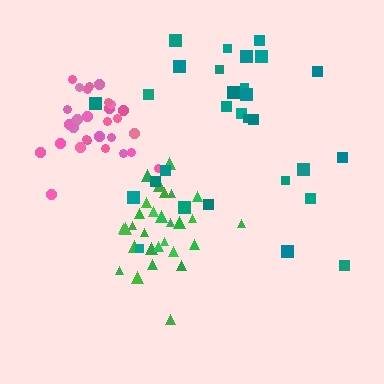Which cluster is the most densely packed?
Pink.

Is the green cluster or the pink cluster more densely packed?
Pink.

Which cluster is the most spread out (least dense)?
Teal.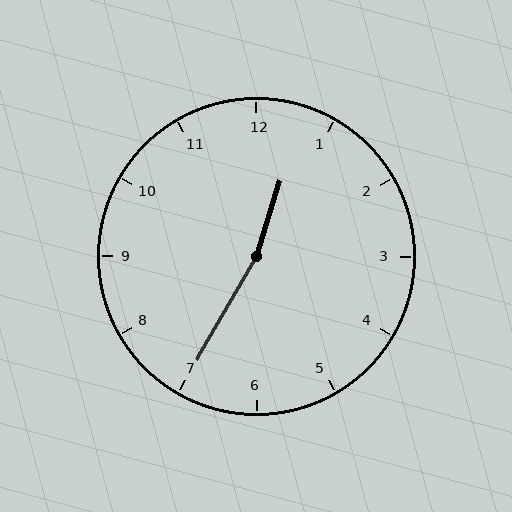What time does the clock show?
12:35.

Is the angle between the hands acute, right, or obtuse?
It is obtuse.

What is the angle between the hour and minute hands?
Approximately 168 degrees.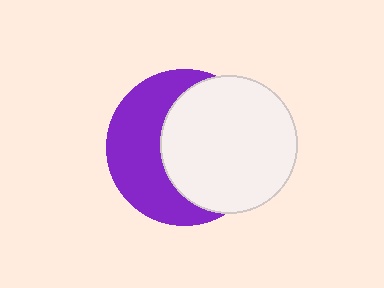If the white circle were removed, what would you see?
You would see the complete purple circle.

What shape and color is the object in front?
The object in front is a white circle.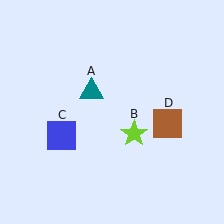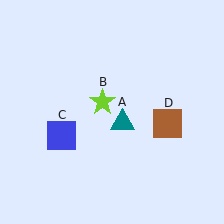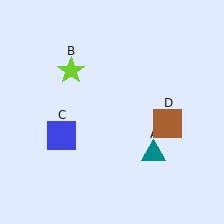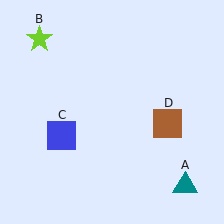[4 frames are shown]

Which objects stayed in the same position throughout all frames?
Blue square (object C) and brown square (object D) remained stationary.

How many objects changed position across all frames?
2 objects changed position: teal triangle (object A), lime star (object B).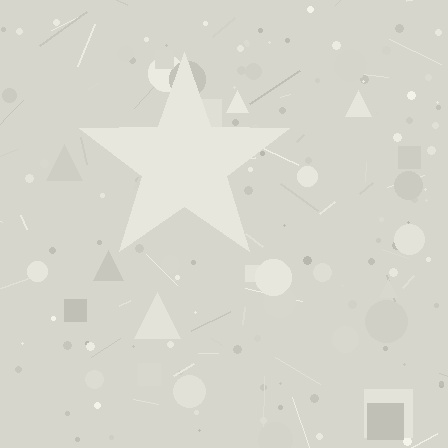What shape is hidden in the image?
A star is hidden in the image.